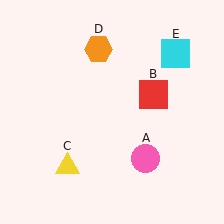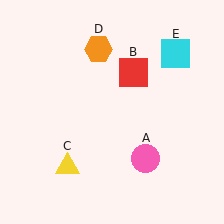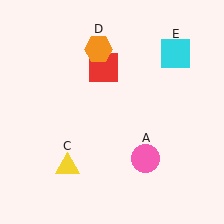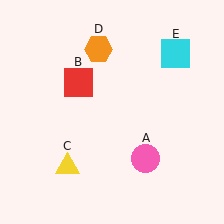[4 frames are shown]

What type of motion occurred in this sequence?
The red square (object B) rotated counterclockwise around the center of the scene.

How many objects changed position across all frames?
1 object changed position: red square (object B).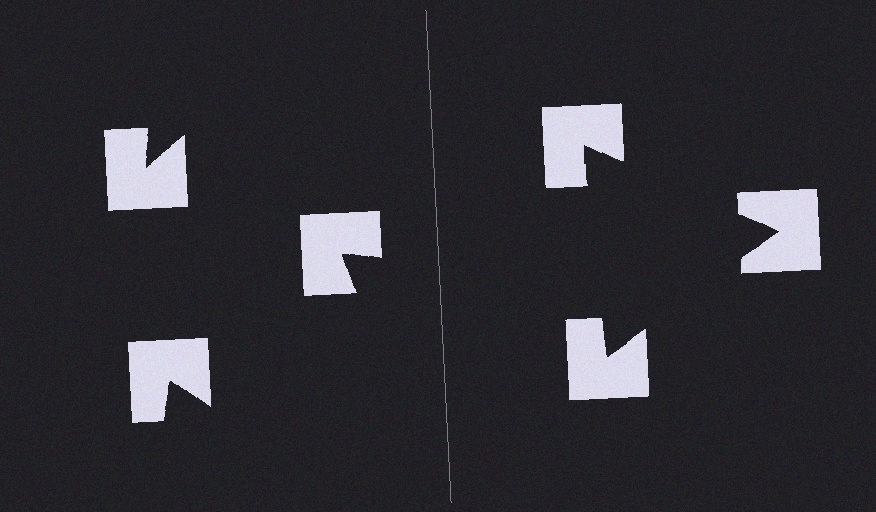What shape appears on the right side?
An illusory triangle.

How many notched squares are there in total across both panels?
6 — 3 on each side.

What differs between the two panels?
The notched squares are positioned identically on both sides; only the wedge orientations differ. On the right they align to a triangle; on the left they are misaligned.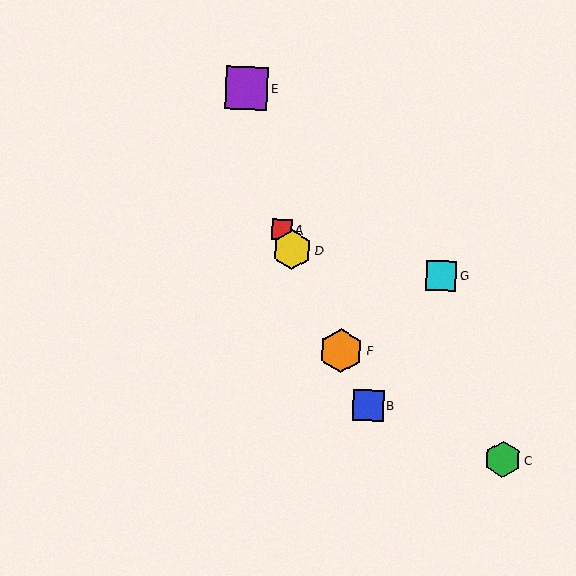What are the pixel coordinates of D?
Object D is at (292, 250).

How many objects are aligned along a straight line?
4 objects (A, B, D, F) are aligned along a straight line.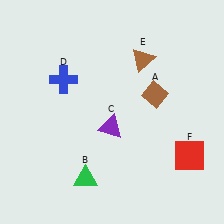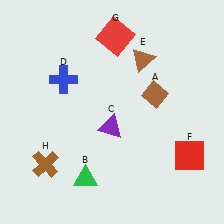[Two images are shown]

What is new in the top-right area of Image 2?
A red square (G) was added in the top-right area of Image 2.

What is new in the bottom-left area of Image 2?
A brown cross (H) was added in the bottom-left area of Image 2.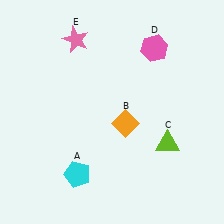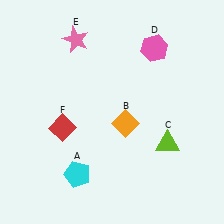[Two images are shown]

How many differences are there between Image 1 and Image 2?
There is 1 difference between the two images.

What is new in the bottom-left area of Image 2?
A red diamond (F) was added in the bottom-left area of Image 2.